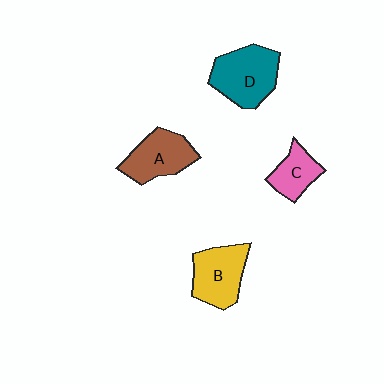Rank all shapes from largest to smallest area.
From largest to smallest: D (teal), B (yellow), A (brown), C (pink).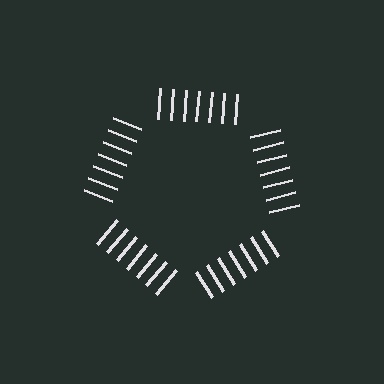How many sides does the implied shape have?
5 sides — the line-ends trace a pentagon.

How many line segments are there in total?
35 — 7 along each of the 5 edges.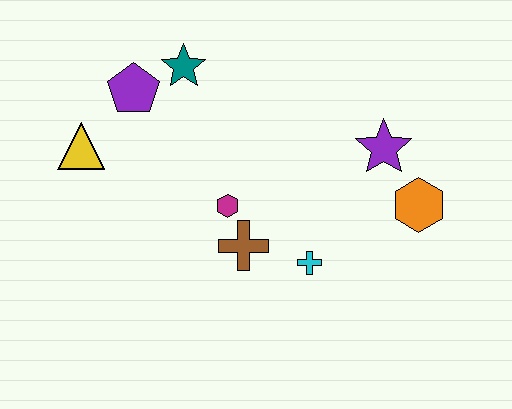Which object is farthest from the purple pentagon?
The orange hexagon is farthest from the purple pentagon.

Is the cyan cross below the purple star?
Yes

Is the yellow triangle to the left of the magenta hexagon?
Yes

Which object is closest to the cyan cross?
The brown cross is closest to the cyan cross.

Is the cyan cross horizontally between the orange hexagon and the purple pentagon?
Yes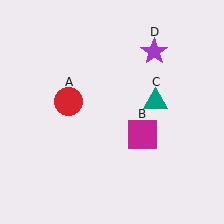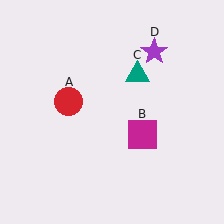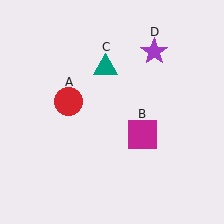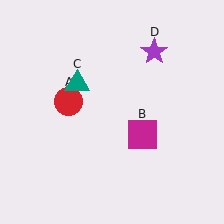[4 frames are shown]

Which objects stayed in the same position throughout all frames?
Red circle (object A) and magenta square (object B) and purple star (object D) remained stationary.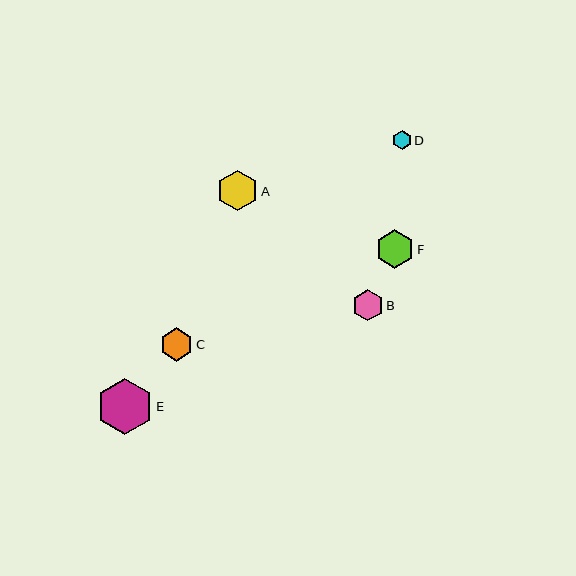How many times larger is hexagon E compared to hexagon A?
Hexagon E is approximately 1.4 times the size of hexagon A.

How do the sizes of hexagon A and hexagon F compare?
Hexagon A and hexagon F are approximately the same size.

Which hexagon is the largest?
Hexagon E is the largest with a size of approximately 56 pixels.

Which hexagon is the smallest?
Hexagon D is the smallest with a size of approximately 19 pixels.